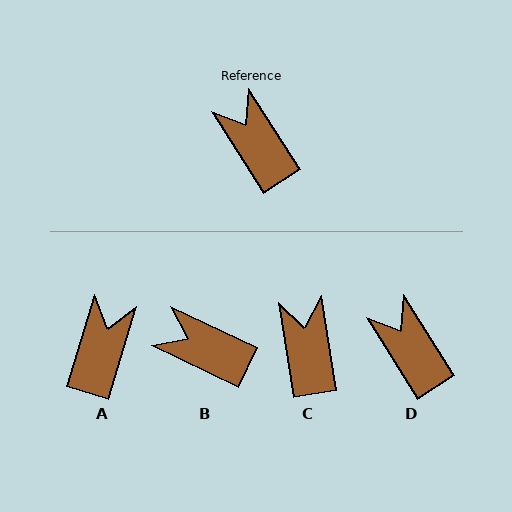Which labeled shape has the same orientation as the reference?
D.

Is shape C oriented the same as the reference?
No, it is off by about 23 degrees.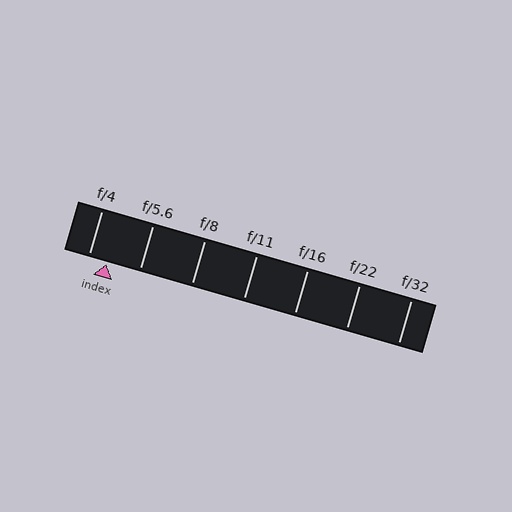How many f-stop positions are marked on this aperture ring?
There are 7 f-stop positions marked.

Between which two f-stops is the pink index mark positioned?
The index mark is between f/4 and f/5.6.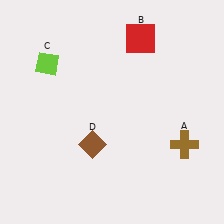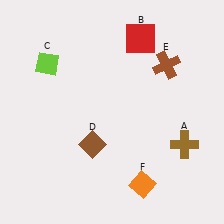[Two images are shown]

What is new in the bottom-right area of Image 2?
An orange diamond (F) was added in the bottom-right area of Image 2.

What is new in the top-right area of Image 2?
A brown cross (E) was added in the top-right area of Image 2.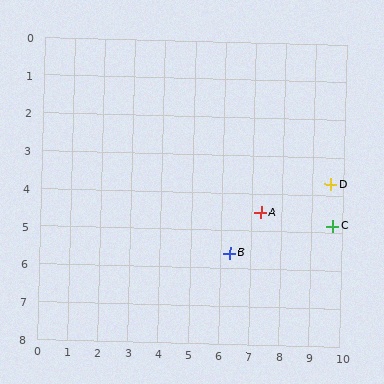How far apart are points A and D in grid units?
Points A and D are about 2.4 grid units apart.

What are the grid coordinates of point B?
Point B is at approximately (6.3, 5.6).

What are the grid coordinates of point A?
Point A is at approximately (7.3, 4.5).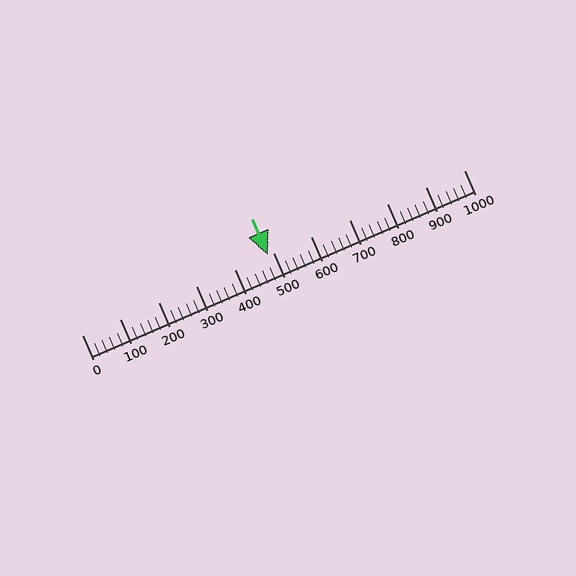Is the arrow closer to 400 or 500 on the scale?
The arrow is closer to 500.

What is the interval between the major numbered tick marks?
The major tick marks are spaced 100 units apart.